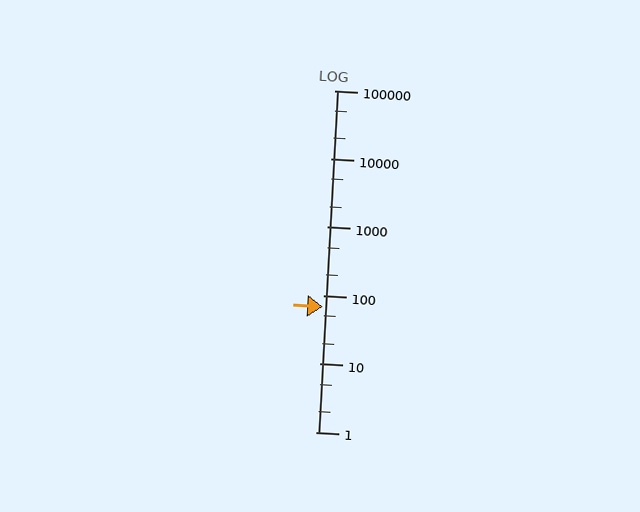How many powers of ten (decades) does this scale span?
The scale spans 5 decades, from 1 to 100000.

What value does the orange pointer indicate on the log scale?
The pointer indicates approximately 69.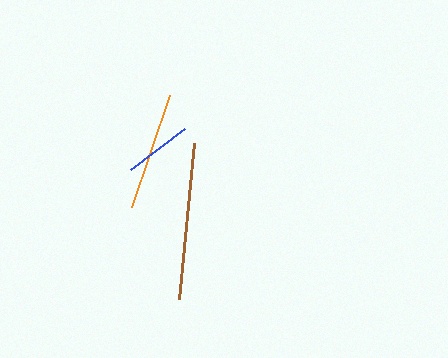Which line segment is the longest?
The brown line is the longest at approximately 157 pixels.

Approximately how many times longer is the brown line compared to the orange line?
The brown line is approximately 1.3 times the length of the orange line.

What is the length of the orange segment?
The orange segment is approximately 118 pixels long.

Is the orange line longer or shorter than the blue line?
The orange line is longer than the blue line.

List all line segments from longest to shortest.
From longest to shortest: brown, orange, blue.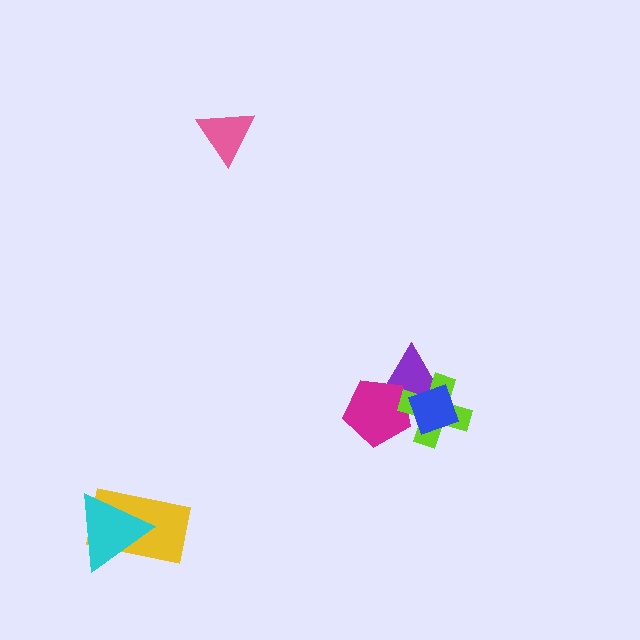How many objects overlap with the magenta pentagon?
3 objects overlap with the magenta pentagon.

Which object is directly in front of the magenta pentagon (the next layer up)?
The lime cross is directly in front of the magenta pentagon.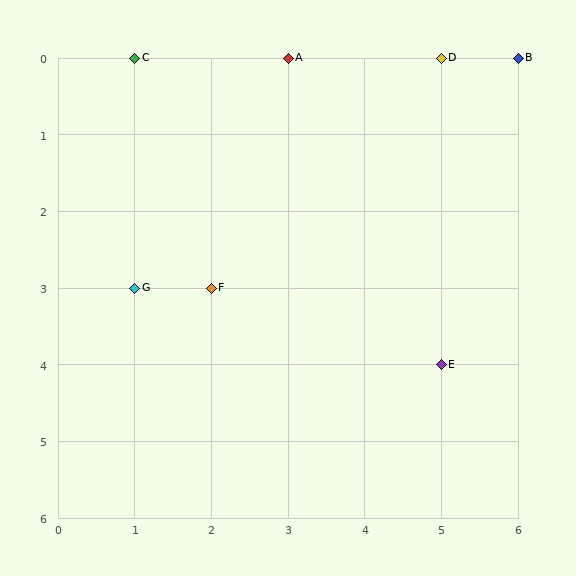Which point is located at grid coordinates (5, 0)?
Point D is at (5, 0).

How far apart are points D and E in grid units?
Points D and E are 4 rows apart.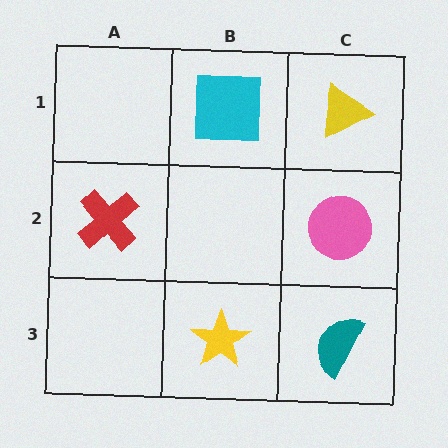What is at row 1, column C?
A yellow triangle.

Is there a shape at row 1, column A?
No, that cell is empty.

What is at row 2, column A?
A red cross.